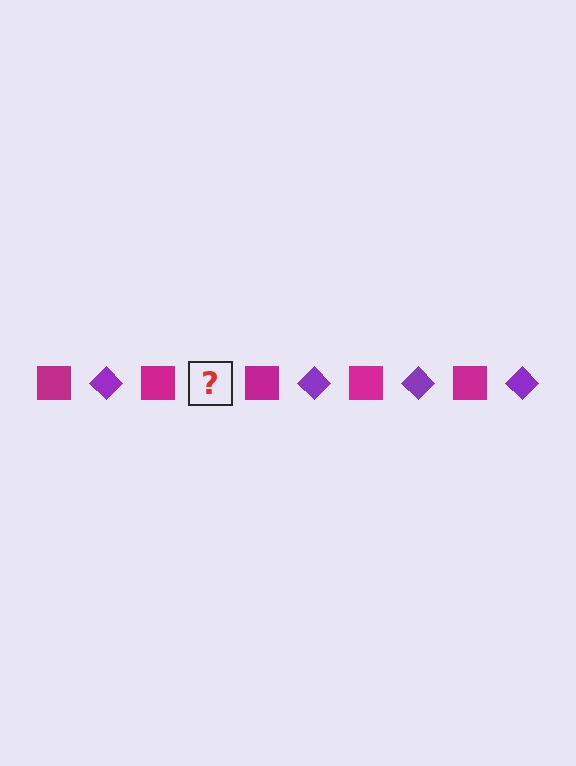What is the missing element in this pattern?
The missing element is a purple diamond.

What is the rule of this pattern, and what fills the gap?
The rule is that the pattern alternates between magenta square and purple diamond. The gap should be filled with a purple diamond.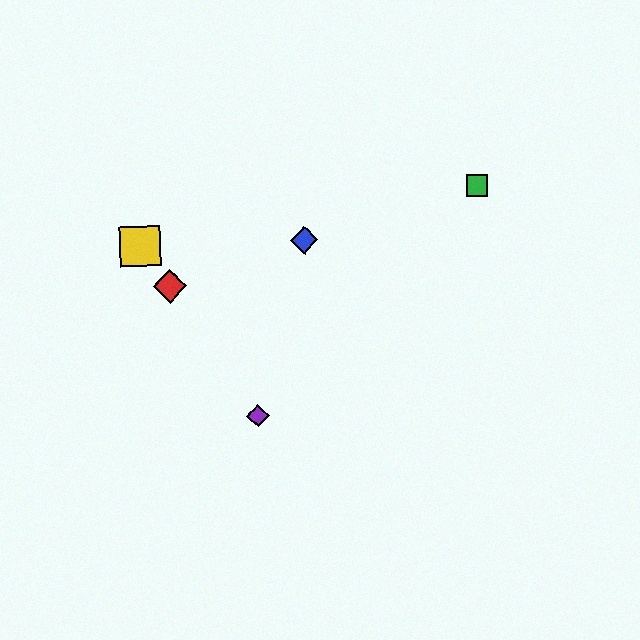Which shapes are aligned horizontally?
The blue diamond, the yellow square are aligned horizontally.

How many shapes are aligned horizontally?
2 shapes (the blue diamond, the yellow square) are aligned horizontally.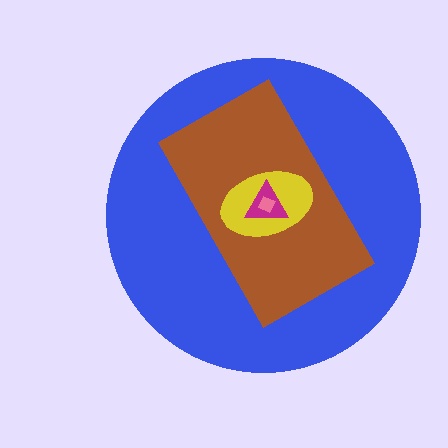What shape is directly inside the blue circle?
The brown rectangle.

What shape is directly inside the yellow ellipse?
The magenta triangle.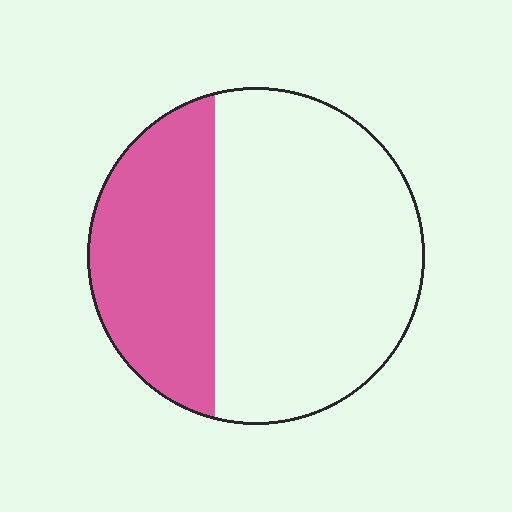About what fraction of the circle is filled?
About one third (1/3).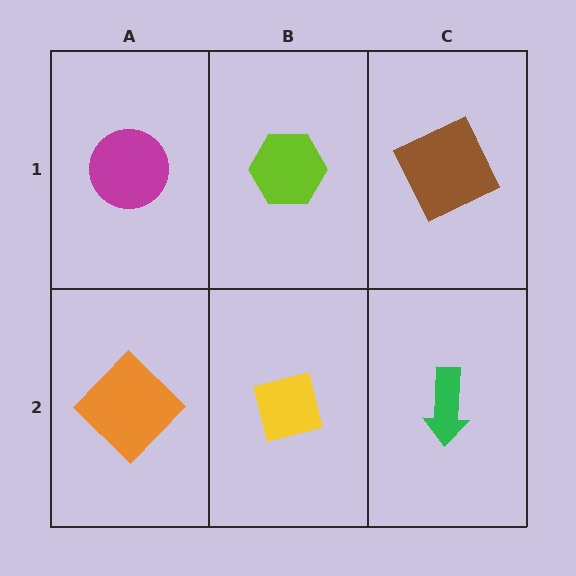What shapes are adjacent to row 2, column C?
A brown square (row 1, column C), a yellow square (row 2, column B).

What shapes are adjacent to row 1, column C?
A green arrow (row 2, column C), a lime hexagon (row 1, column B).